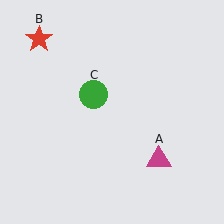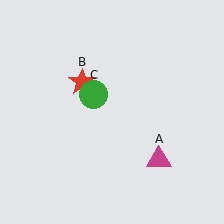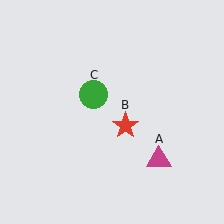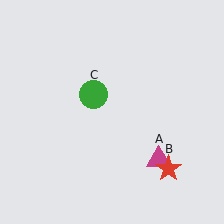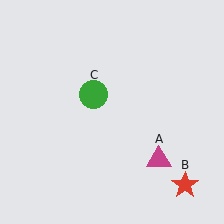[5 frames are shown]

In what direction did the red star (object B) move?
The red star (object B) moved down and to the right.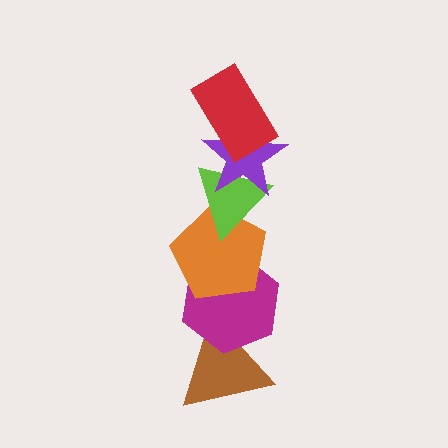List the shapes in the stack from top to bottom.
From top to bottom: the red rectangle, the purple star, the lime triangle, the orange pentagon, the magenta hexagon, the brown triangle.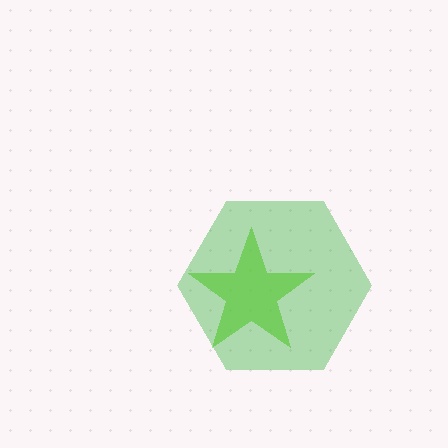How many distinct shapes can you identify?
There are 2 distinct shapes: a lime star, a green hexagon.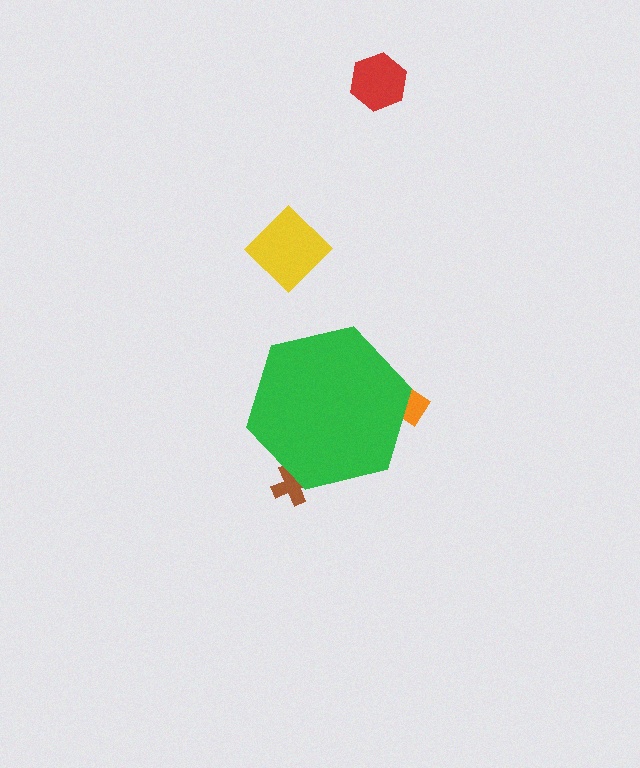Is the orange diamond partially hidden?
Yes, the orange diamond is partially hidden behind the green hexagon.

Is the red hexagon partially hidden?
No, the red hexagon is fully visible.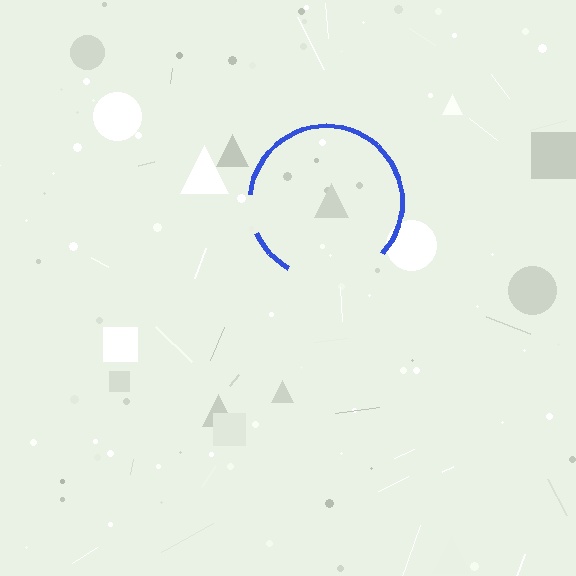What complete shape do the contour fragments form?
The contour fragments form a circle.